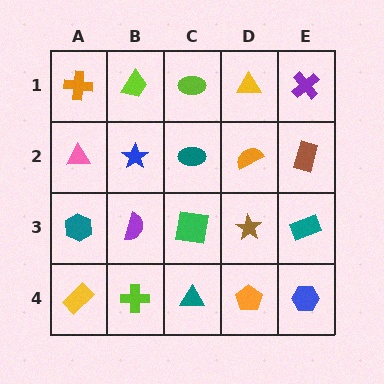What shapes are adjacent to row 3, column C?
A teal ellipse (row 2, column C), a teal triangle (row 4, column C), a purple semicircle (row 3, column B), a brown star (row 3, column D).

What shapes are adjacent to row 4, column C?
A green square (row 3, column C), a lime cross (row 4, column B), an orange pentagon (row 4, column D).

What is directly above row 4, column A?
A teal hexagon.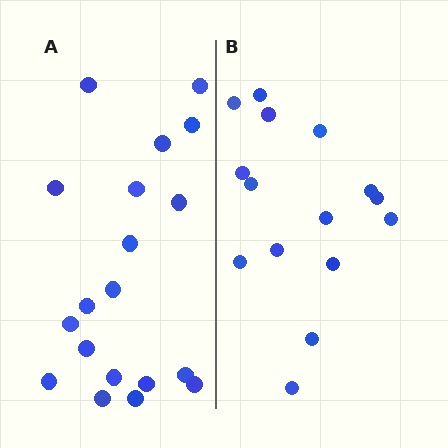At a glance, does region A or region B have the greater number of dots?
Region A (the left region) has more dots.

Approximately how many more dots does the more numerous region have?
Region A has about 4 more dots than region B.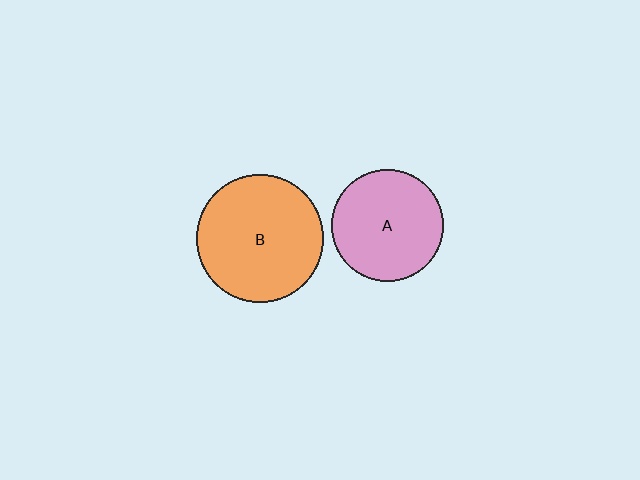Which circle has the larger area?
Circle B (orange).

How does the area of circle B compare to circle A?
Approximately 1.3 times.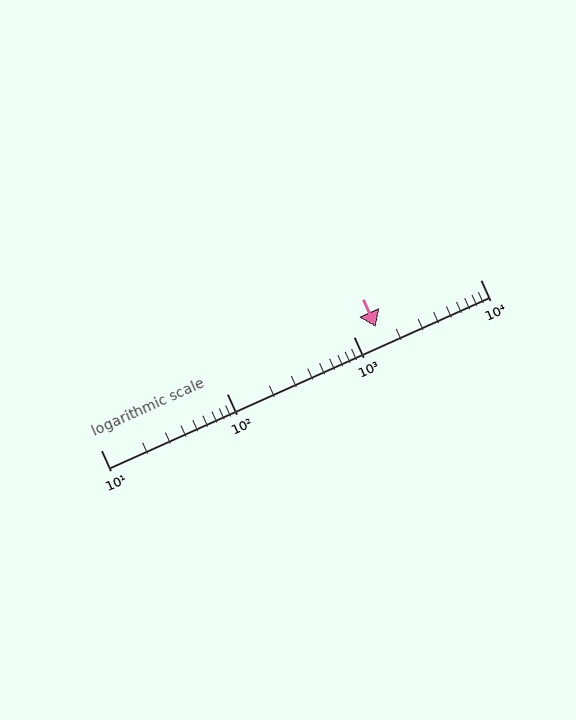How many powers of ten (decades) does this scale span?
The scale spans 3 decades, from 10 to 10000.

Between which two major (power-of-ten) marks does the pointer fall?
The pointer is between 1000 and 10000.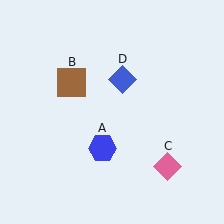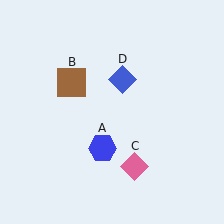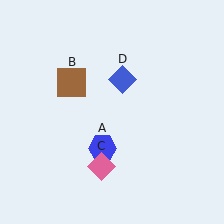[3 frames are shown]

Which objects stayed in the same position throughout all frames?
Blue hexagon (object A) and brown square (object B) and blue diamond (object D) remained stationary.